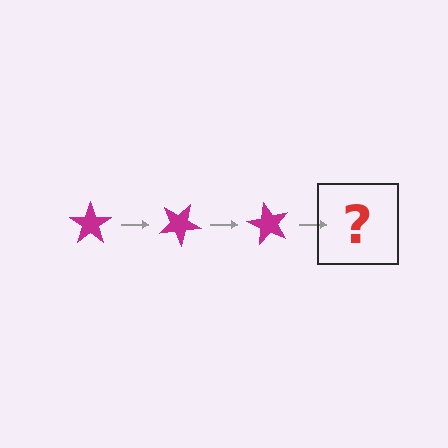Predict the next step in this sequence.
The next step is a magenta star rotated 90 degrees.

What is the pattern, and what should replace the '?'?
The pattern is that the star rotates 30 degrees each step. The '?' should be a magenta star rotated 90 degrees.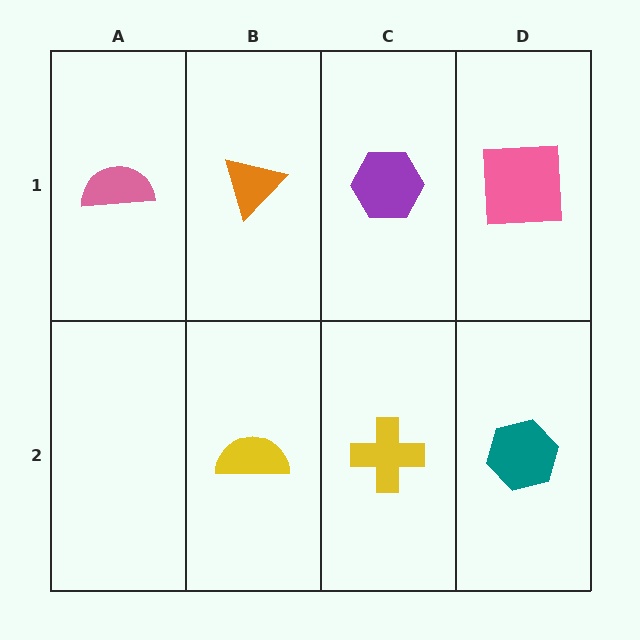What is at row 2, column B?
A yellow semicircle.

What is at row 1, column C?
A purple hexagon.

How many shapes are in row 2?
3 shapes.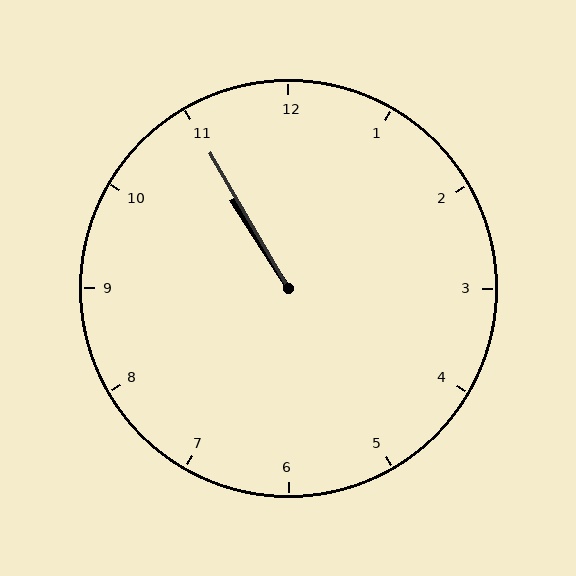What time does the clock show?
10:55.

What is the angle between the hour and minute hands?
Approximately 2 degrees.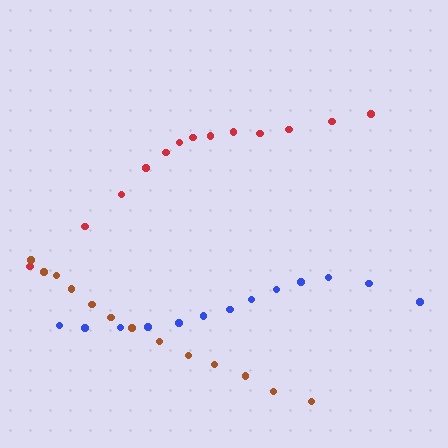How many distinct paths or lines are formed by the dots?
There are 3 distinct paths.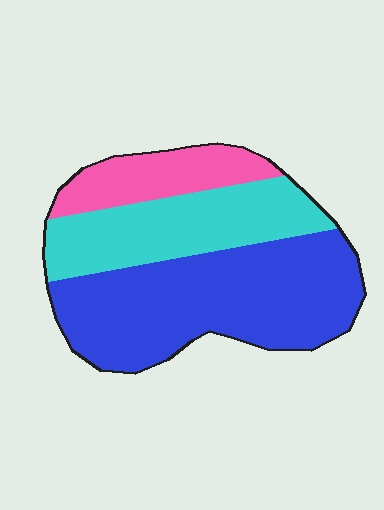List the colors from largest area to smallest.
From largest to smallest: blue, cyan, pink.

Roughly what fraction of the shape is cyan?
Cyan covers about 30% of the shape.